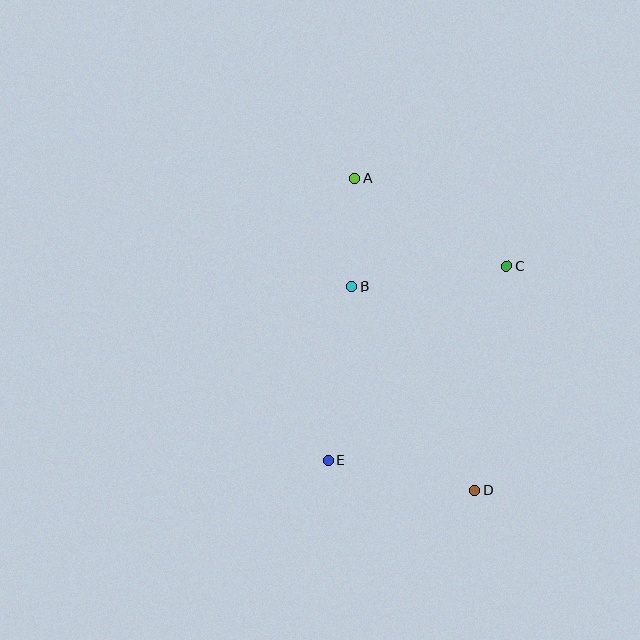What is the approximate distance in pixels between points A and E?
The distance between A and E is approximately 284 pixels.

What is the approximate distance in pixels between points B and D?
The distance between B and D is approximately 238 pixels.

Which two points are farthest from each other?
Points A and D are farthest from each other.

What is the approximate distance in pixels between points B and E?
The distance between B and E is approximately 175 pixels.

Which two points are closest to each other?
Points A and B are closest to each other.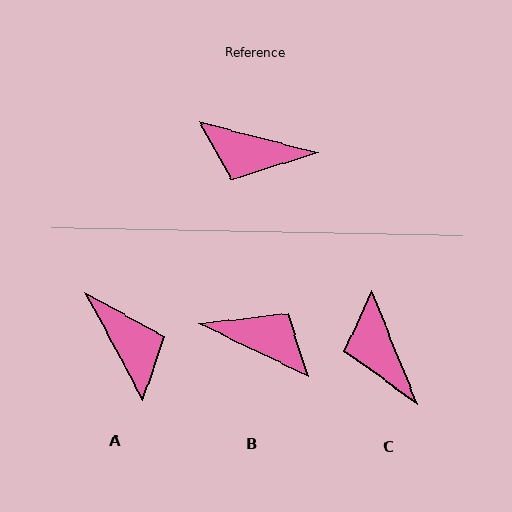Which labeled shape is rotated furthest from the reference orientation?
B, about 169 degrees away.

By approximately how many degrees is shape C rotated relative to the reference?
Approximately 54 degrees clockwise.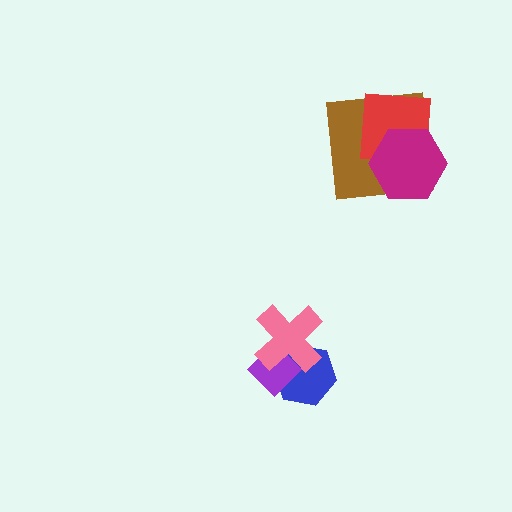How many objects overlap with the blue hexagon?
2 objects overlap with the blue hexagon.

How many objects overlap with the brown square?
2 objects overlap with the brown square.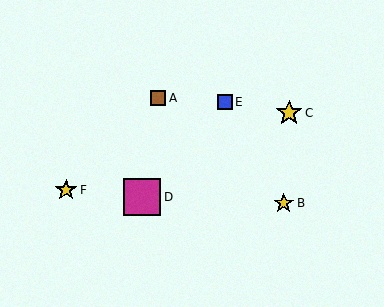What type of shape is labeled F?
Shape F is a yellow star.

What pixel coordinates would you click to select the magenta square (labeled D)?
Click at (142, 197) to select the magenta square D.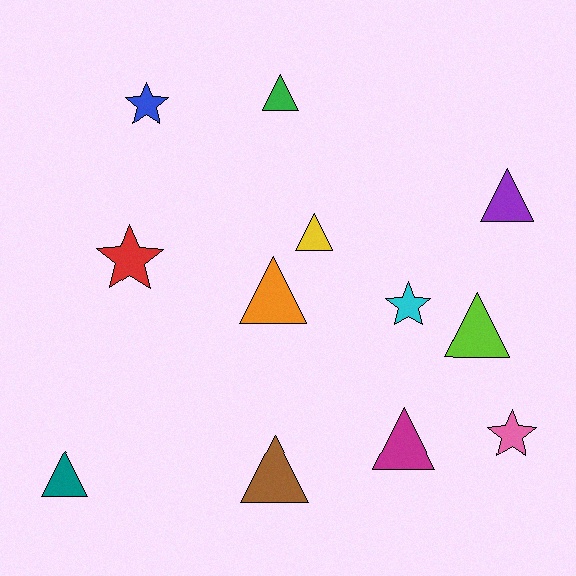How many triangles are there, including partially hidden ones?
There are 8 triangles.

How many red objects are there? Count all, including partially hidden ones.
There is 1 red object.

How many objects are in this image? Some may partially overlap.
There are 12 objects.